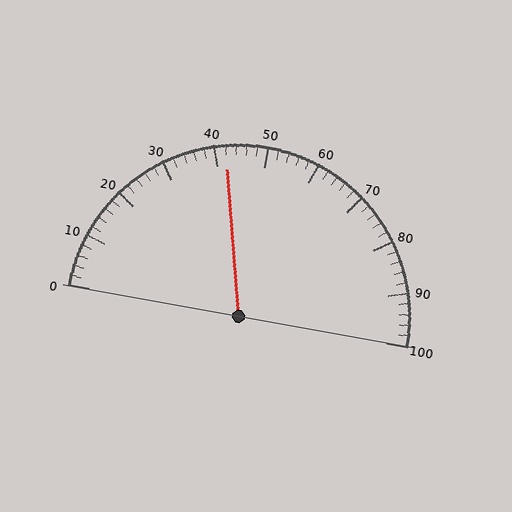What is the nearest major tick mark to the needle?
The nearest major tick mark is 40.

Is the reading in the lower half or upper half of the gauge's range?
The reading is in the lower half of the range (0 to 100).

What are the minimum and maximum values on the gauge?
The gauge ranges from 0 to 100.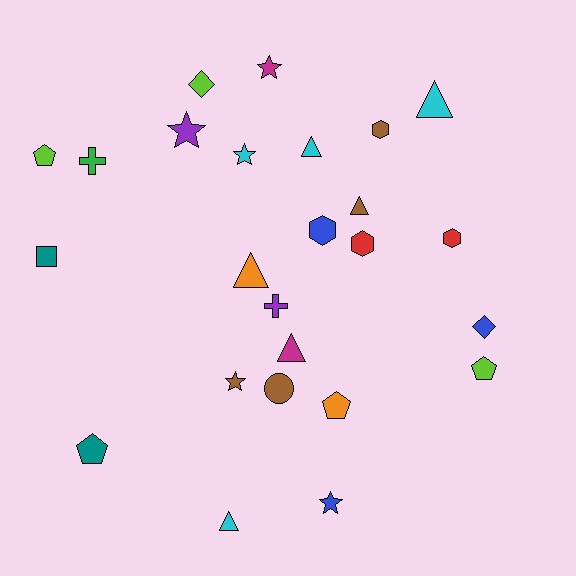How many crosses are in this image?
There are 2 crosses.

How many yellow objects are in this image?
There are no yellow objects.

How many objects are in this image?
There are 25 objects.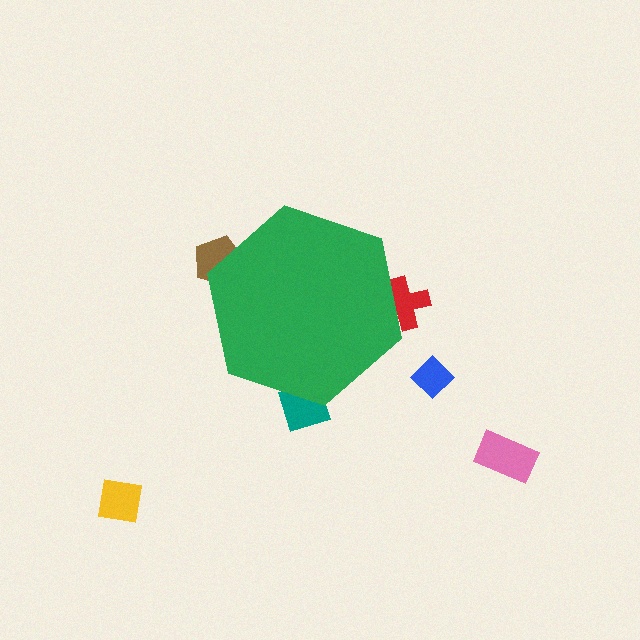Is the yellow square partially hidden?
No, the yellow square is fully visible.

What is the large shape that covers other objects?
A green hexagon.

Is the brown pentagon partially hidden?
Yes, the brown pentagon is partially hidden behind the green hexagon.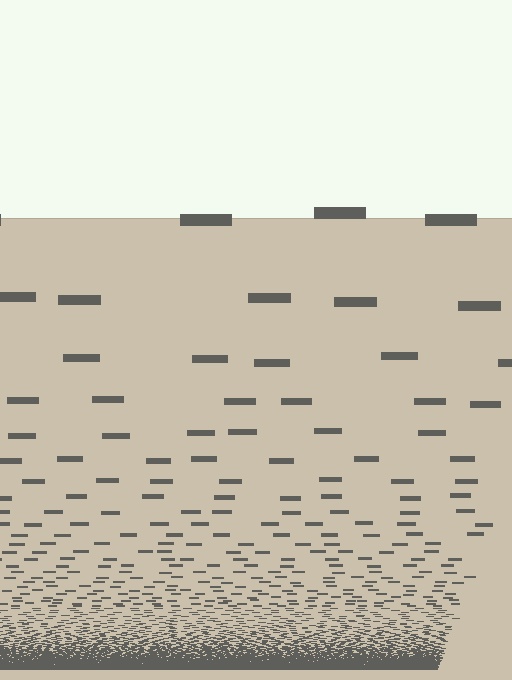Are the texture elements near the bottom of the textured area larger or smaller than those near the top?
Smaller. The gradient is inverted — elements near the bottom are smaller and denser.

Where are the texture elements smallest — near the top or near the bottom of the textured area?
Near the bottom.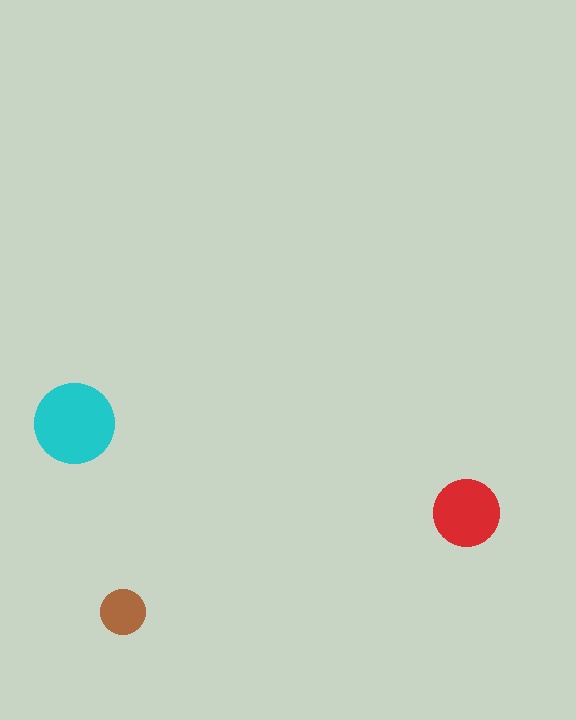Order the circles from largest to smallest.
the cyan one, the red one, the brown one.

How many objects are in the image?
There are 3 objects in the image.